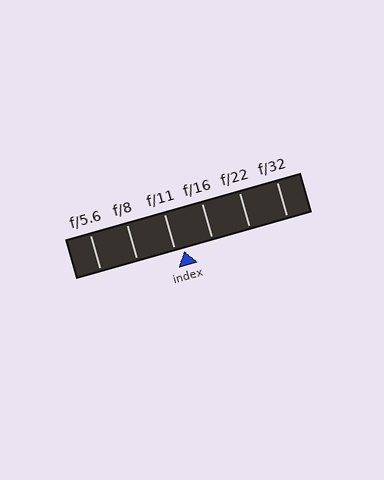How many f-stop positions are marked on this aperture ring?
There are 6 f-stop positions marked.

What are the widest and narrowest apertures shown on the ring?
The widest aperture shown is f/5.6 and the narrowest is f/32.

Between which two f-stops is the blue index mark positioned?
The index mark is between f/11 and f/16.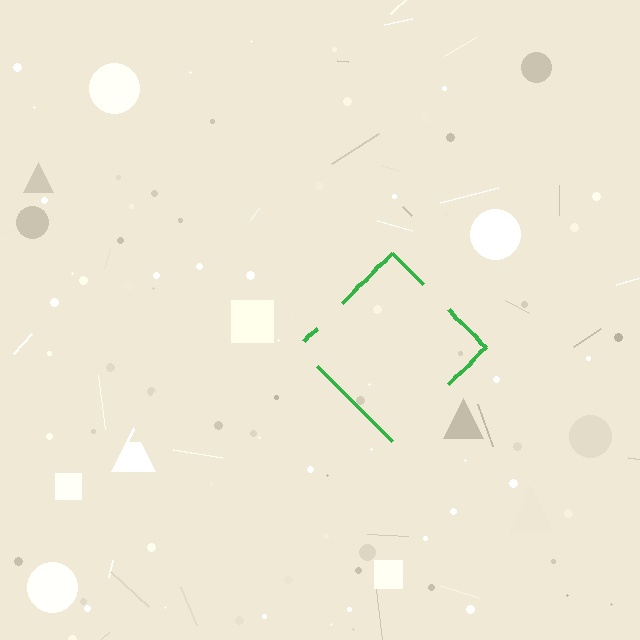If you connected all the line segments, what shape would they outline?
They would outline a diamond.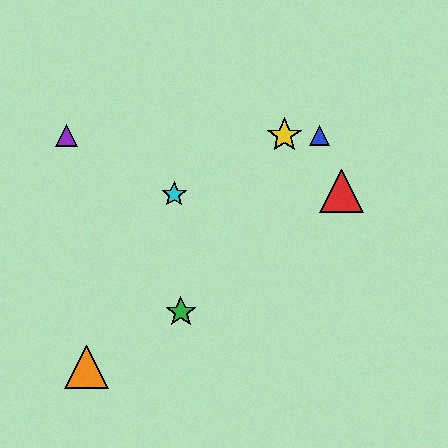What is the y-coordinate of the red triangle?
The red triangle is at y≈191.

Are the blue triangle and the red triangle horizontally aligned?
No, the blue triangle is at y≈136 and the red triangle is at y≈191.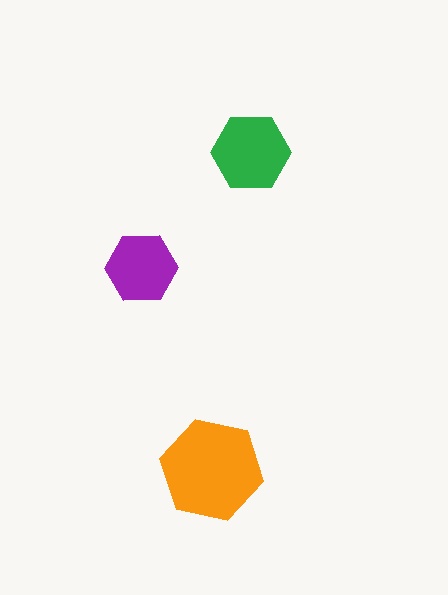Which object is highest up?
The green hexagon is topmost.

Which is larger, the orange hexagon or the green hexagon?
The orange one.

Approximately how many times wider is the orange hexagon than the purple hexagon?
About 1.5 times wider.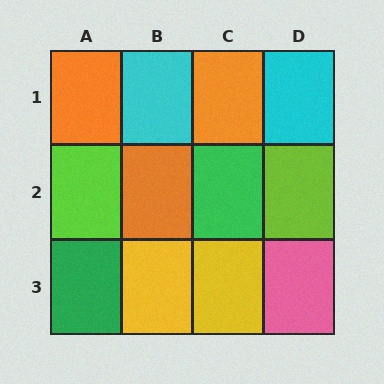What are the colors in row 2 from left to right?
Lime, orange, green, lime.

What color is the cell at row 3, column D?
Pink.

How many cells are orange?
3 cells are orange.